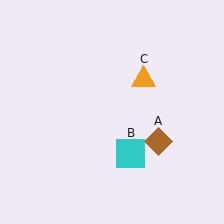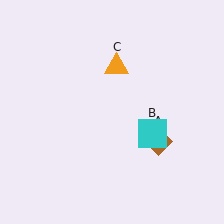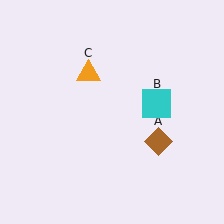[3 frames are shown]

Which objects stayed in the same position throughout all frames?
Brown diamond (object A) remained stationary.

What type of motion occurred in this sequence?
The cyan square (object B), orange triangle (object C) rotated counterclockwise around the center of the scene.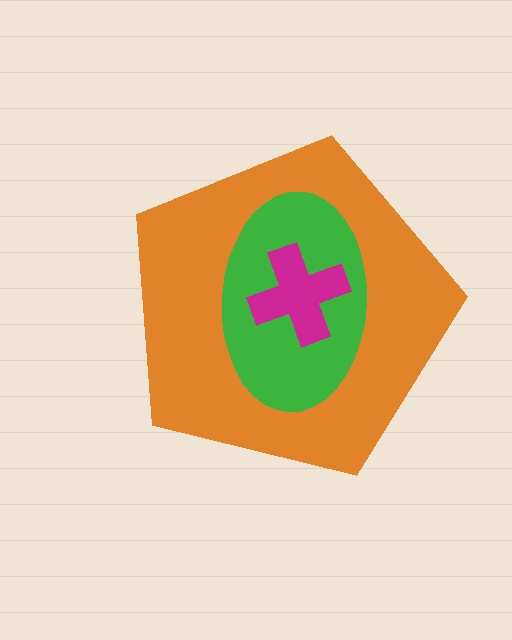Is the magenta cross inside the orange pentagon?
Yes.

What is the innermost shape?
The magenta cross.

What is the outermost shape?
The orange pentagon.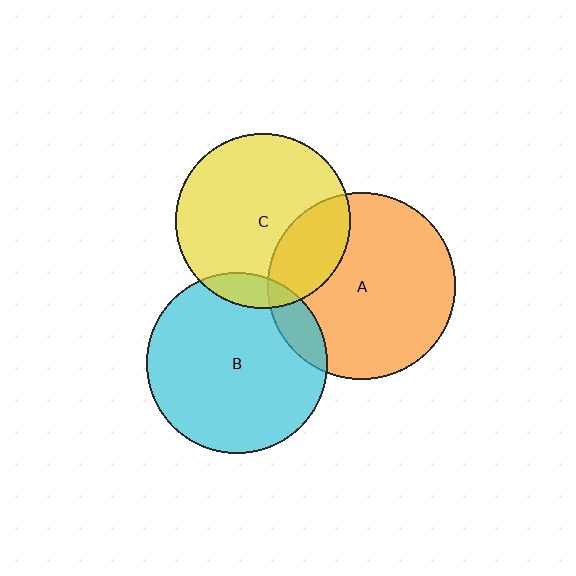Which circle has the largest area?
Circle A (orange).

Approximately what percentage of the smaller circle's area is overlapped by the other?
Approximately 25%.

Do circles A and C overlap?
Yes.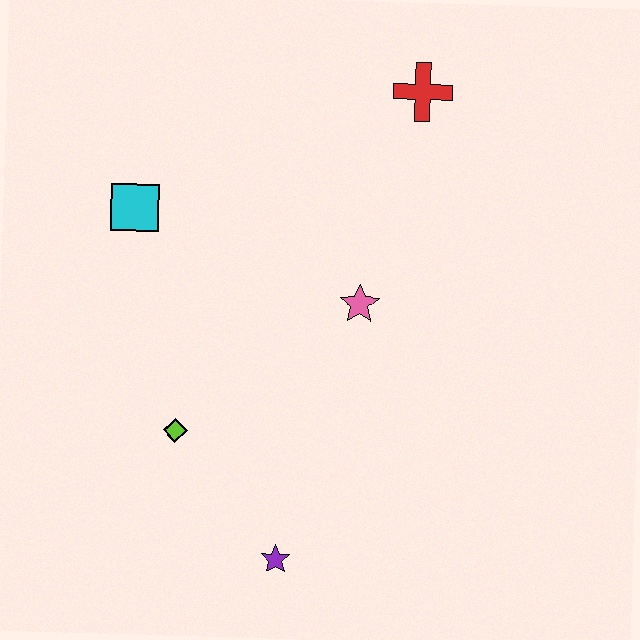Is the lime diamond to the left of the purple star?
Yes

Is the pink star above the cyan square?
No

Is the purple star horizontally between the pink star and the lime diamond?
Yes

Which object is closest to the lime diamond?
The purple star is closest to the lime diamond.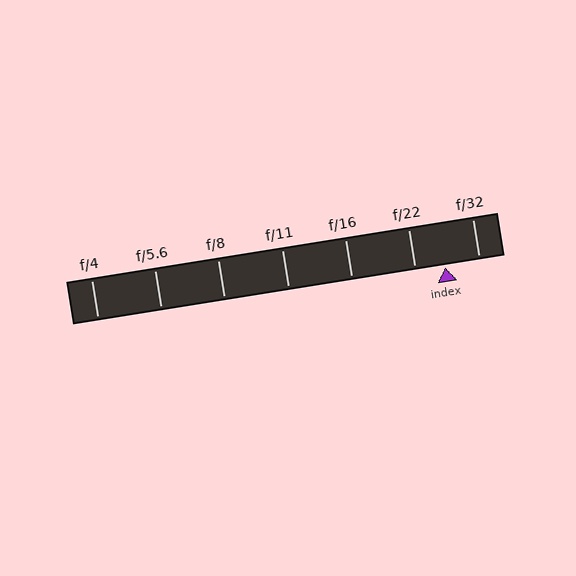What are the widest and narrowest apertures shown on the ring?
The widest aperture shown is f/4 and the narrowest is f/32.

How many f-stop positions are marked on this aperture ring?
There are 7 f-stop positions marked.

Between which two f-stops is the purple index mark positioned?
The index mark is between f/22 and f/32.